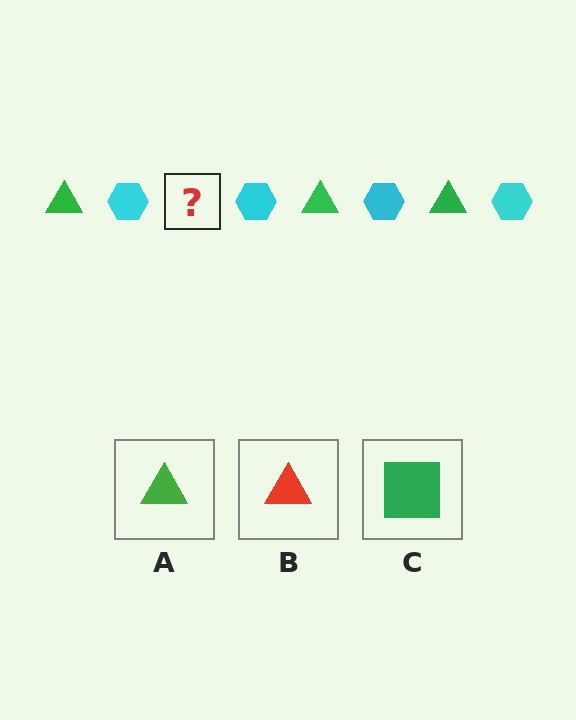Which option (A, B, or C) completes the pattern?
A.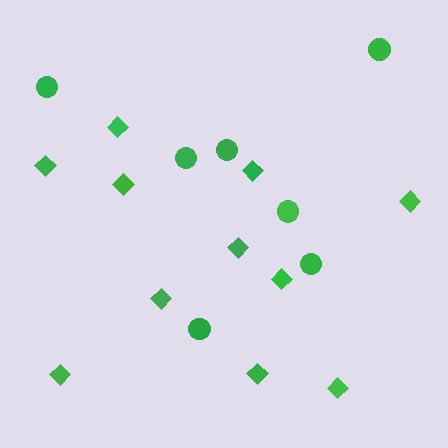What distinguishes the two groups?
There are 2 groups: one group of diamonds (11) and one group of circles (7).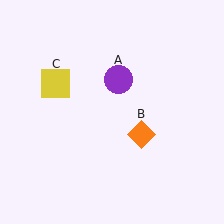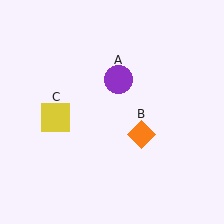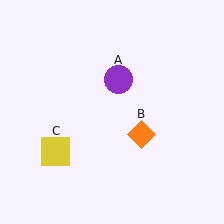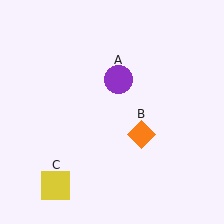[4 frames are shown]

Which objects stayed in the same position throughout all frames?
Purple circle (object A) and orange diamond (object B) remained stationary.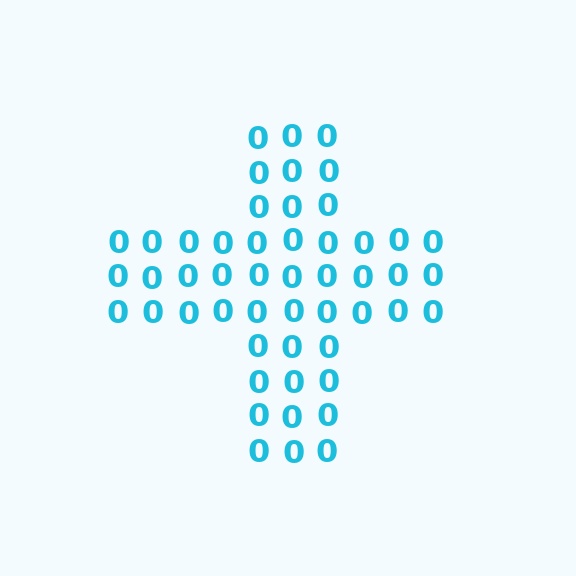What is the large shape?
The large shape is a cross.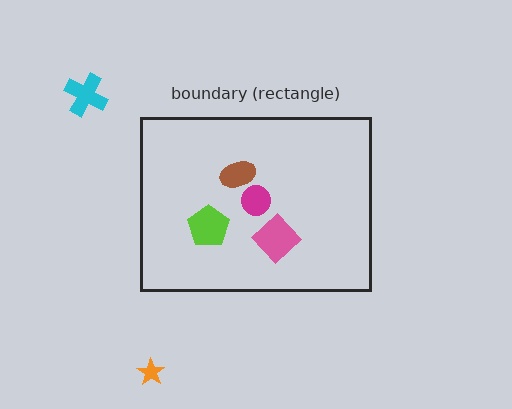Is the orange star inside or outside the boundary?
Outside.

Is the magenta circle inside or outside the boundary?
Inside.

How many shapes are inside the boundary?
4 inside, 2 outside.